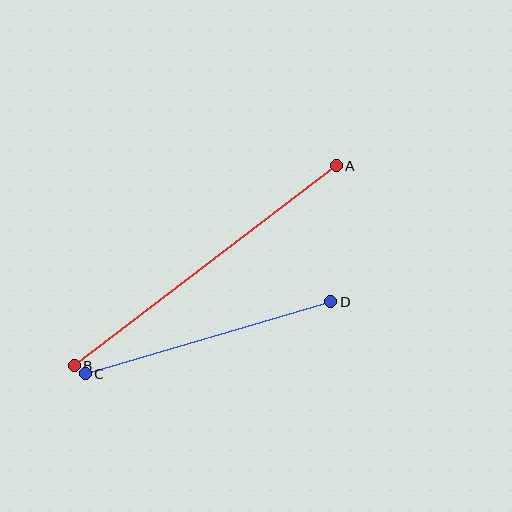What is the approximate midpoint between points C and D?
The midpoint is at approximately (208, 338) pixels.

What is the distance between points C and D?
The distance is approximately 256 pixels.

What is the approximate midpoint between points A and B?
The midpoint is at approximately (205, 266) pixels.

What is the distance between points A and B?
The distance is approximately 330 pixels.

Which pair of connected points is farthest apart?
Points A and B are farthest apart.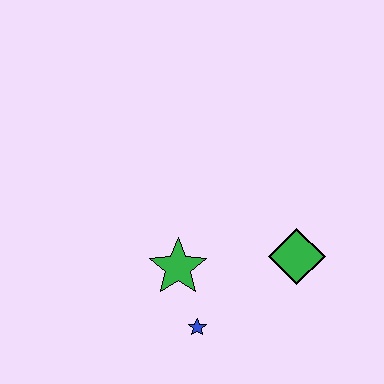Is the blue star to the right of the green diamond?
No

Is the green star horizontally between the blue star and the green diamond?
No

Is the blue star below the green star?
Yes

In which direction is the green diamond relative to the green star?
The green diamond is to the right of the green star.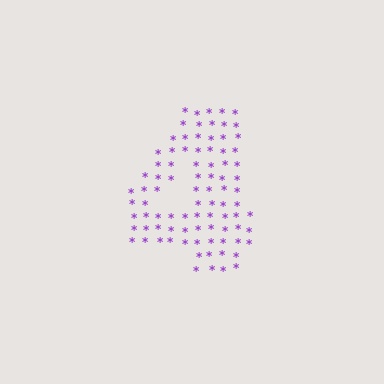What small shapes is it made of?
It is made of small asterisks.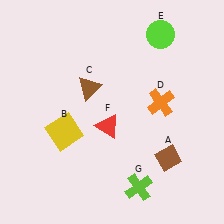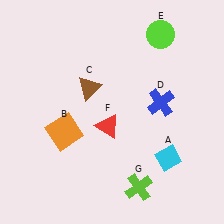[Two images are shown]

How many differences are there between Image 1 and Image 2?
There are 3 differences between the two images.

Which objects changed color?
A changed from brown to cyan. B changed from yellow to orange. D changed from orange to blue.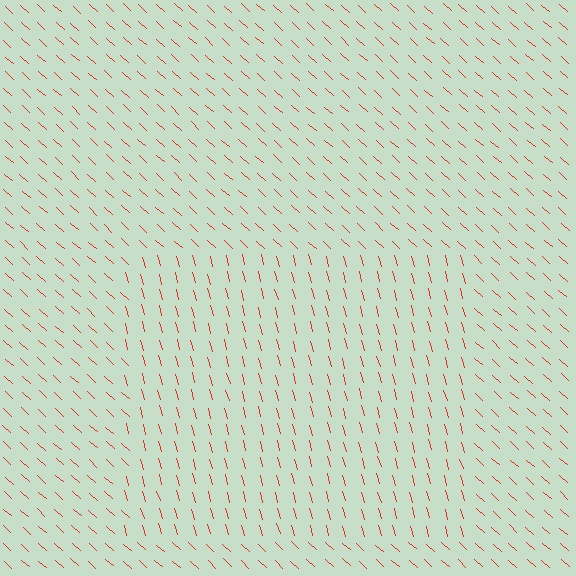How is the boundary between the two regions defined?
The boundary is defined purely by a change in line orientation (approximately 33 degrees difference). All lines are the same color and thickness.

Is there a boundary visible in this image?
Yes, there is a texture boundary formed by a change in line orientation.